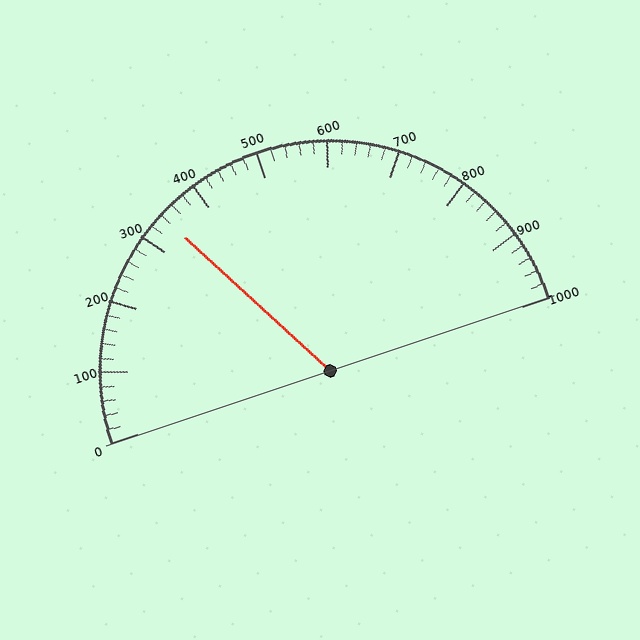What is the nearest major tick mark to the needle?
The nearest major tick mark is 300.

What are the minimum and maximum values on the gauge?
The gauge ranges from 0 to 1000.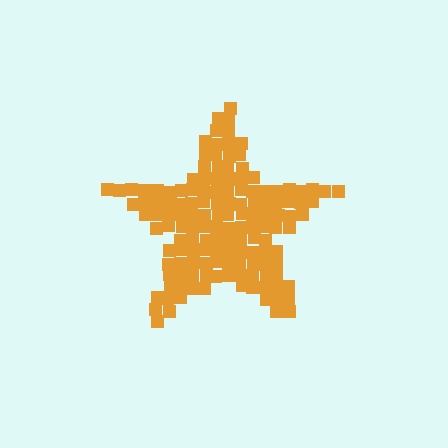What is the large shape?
The large shape is a star.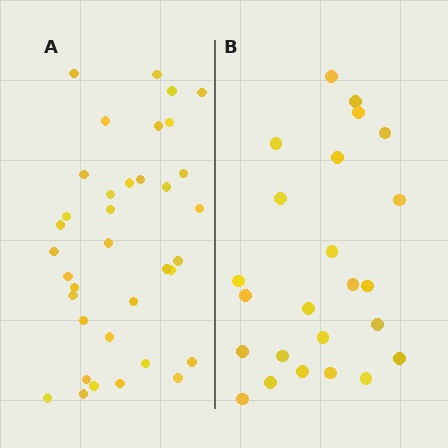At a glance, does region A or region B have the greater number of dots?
Region A (the left region) has more dots.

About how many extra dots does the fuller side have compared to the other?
Region A has roughly 12 or so more dots than region B.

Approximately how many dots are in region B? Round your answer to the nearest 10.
About 20 dots. (The exact count is 24, which rounds to 20.)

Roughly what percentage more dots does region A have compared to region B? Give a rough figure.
About 50% more.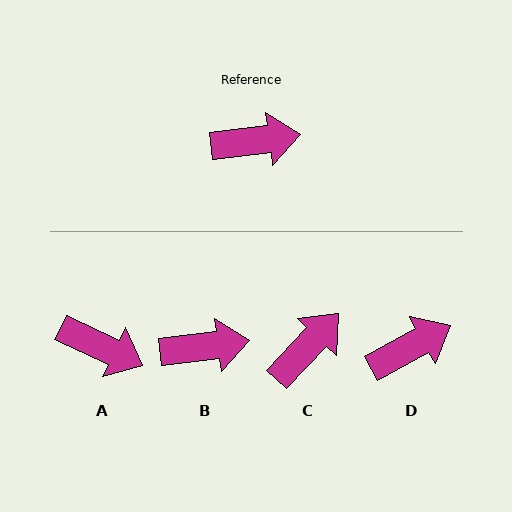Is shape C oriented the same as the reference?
No, it is off by about 39 degrees.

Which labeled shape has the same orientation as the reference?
B.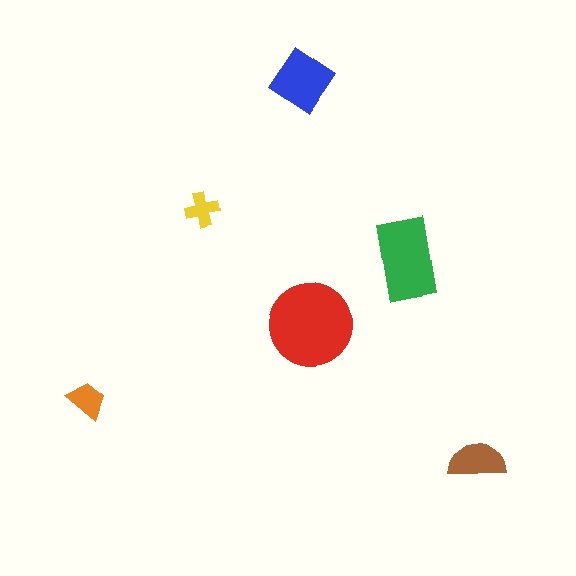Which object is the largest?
The red circle.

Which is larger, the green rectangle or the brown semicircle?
The green rectangle.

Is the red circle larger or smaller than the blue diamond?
Larger.